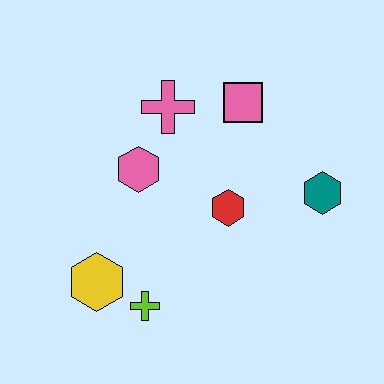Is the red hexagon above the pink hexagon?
No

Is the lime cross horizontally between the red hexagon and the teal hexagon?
No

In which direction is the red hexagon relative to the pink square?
The red hexagon is below the pink square.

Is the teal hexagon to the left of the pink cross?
No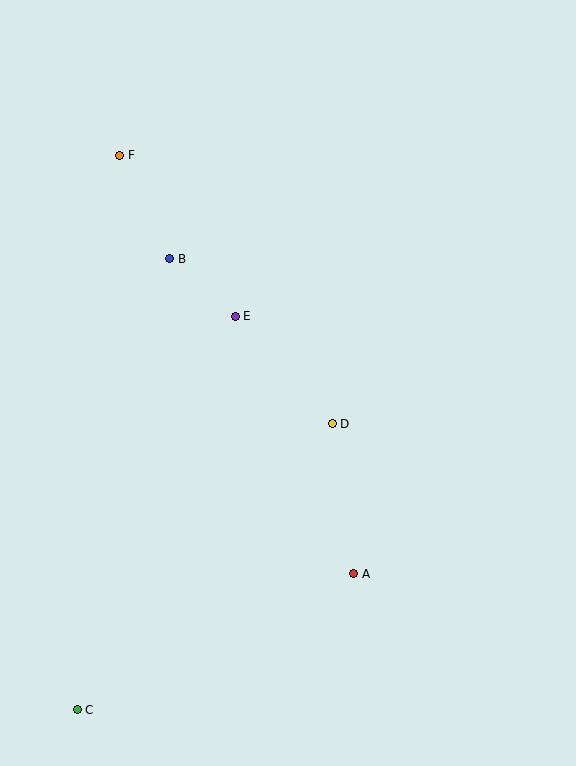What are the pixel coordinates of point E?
Point E is at (235, 316).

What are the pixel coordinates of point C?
Point C is at (77, 710).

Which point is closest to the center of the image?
Point D at (332, 424) is closest to the center.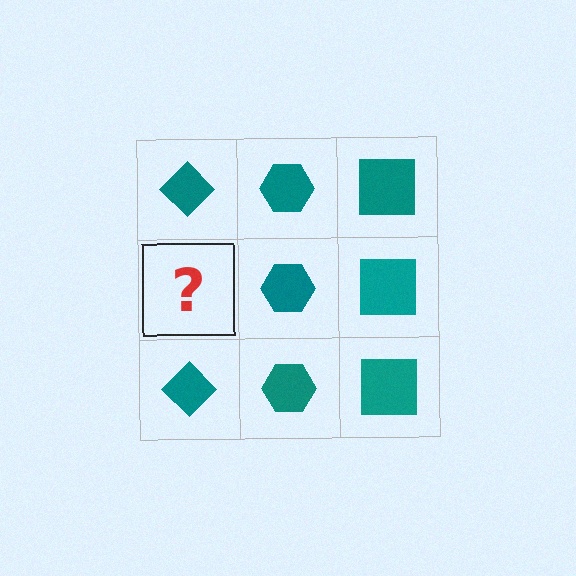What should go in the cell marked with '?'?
The missing cell should contain a teal diamond.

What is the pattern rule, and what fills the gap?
The rule is that each column has a consistent shape. The gap should be filled with a teal diamond.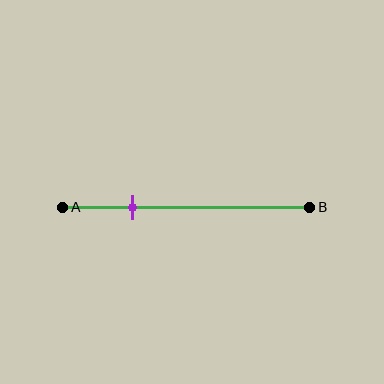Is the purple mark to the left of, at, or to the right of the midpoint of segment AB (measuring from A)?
The purple mark is to the left of the midpoint of segment AB.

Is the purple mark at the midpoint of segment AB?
No, the mark is at about 30% from A, not at the 50% midpoint.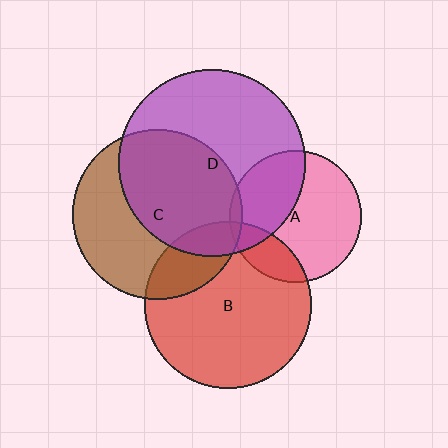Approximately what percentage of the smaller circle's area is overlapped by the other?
Approximately 10%.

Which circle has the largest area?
Circle D (purple).